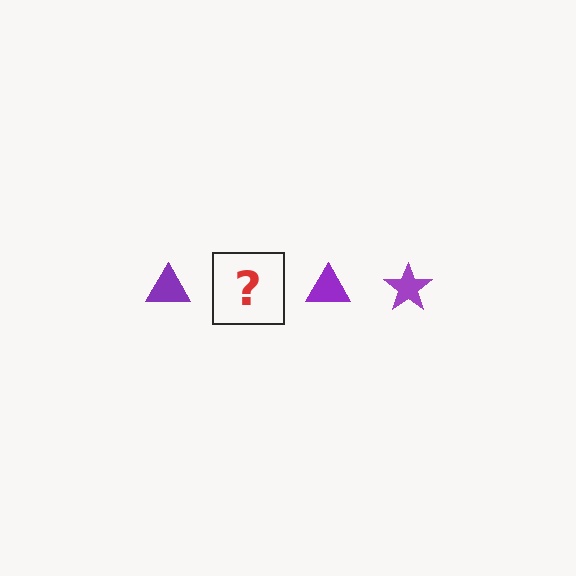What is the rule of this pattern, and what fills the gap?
The rule is that the pattern cycles through triangle, star shapes in purple. The gap should be filled with a purple star.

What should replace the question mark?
The question mark should be replaced with a purple star.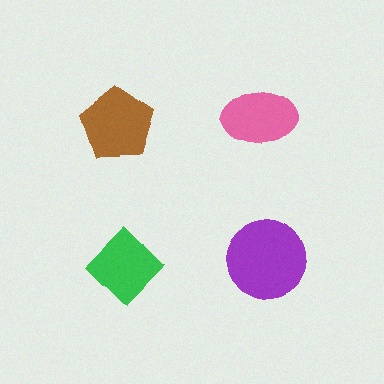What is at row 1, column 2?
A pink ellipse.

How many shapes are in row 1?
2 shapes.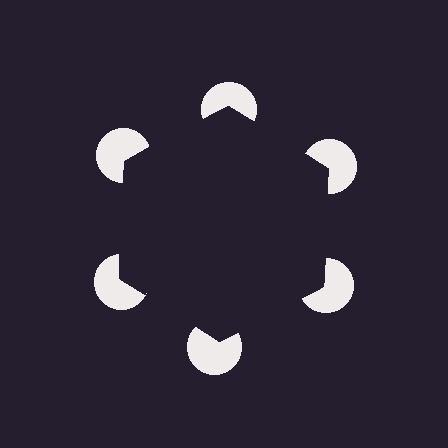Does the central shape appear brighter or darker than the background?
It typically appears slightly darker than the background, even though no actual brightness change is drawn.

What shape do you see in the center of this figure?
An illusory hexagon — its edges are inferred from the aligned wedge cuts in the pac-man discs, not physically drawn.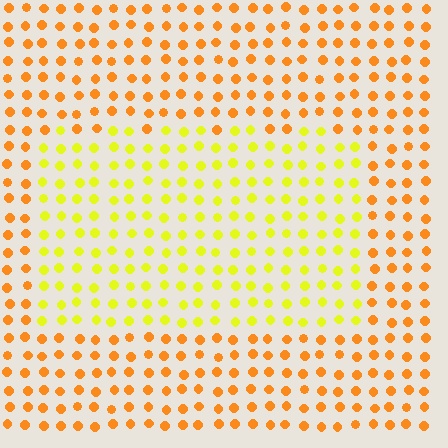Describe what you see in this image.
The image is filled with small orange elements in a uniform arrangement. A rectangle-shaped region is visible where the elements are tinted to a slightly different hue, forming a subtle color boundary.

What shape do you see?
I see a rectangle.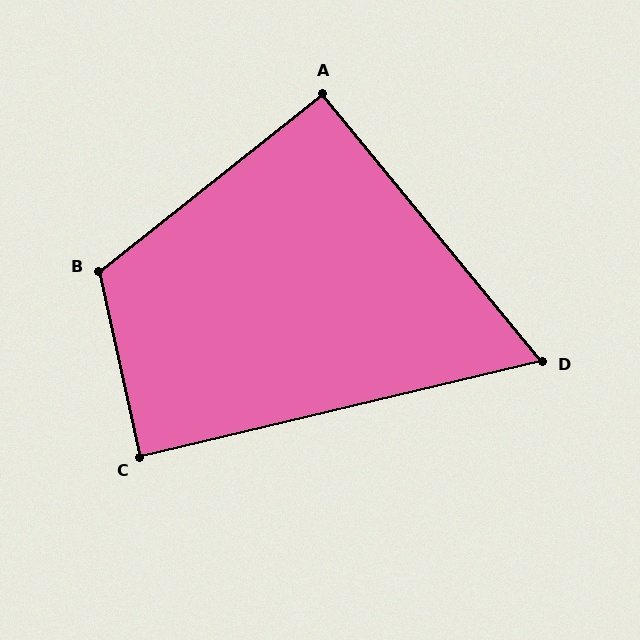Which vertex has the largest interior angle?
B, at approximately 116 degrees.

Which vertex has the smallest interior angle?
D, at approximately 64 degrees.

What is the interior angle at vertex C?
Approximately 89 degrees (approximately right).